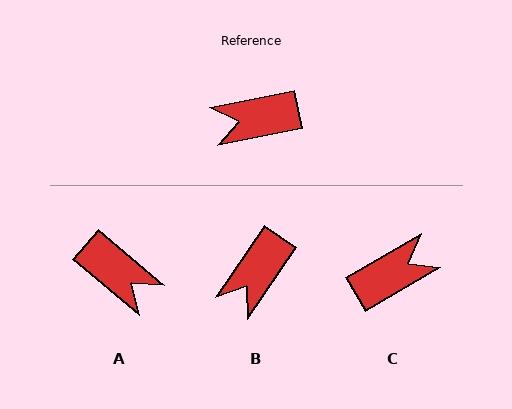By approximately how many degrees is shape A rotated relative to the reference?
Approximately 129 degrees counter-clockwise.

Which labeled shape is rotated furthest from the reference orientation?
C, about 161 degrees away.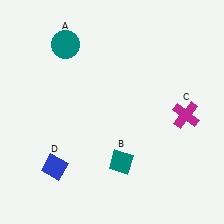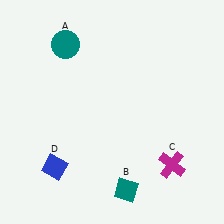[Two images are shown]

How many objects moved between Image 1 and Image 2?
2 objects moved between the two images.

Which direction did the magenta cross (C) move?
The magenta cross (C) moved down.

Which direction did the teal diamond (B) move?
The teal diamond (B) moved down.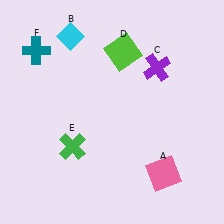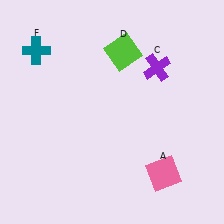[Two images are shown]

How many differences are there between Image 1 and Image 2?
There are 2 differences between the two images.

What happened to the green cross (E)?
The green cross (E) was removed in Image 2. It was in the bottom-left area of Image 1.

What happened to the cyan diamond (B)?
The cyan diamond (B) was removed in Image 2. It was in the top-left area of Image 1.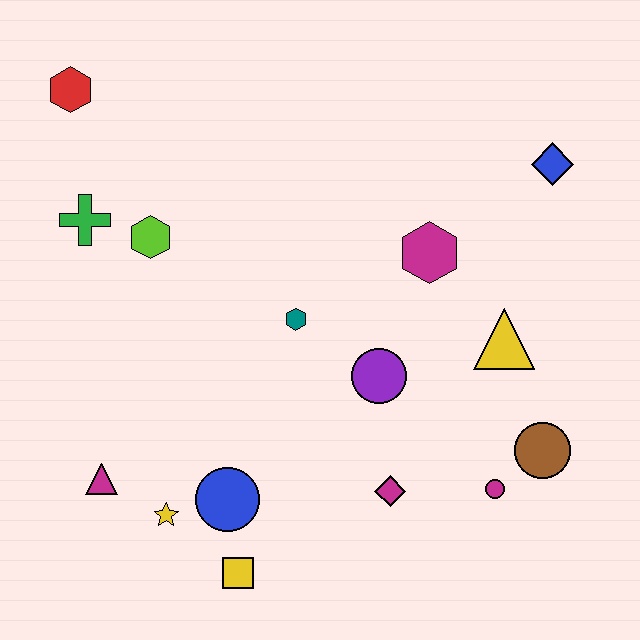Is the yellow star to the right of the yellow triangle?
No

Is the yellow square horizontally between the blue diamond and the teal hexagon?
No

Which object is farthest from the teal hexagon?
The red hexagon is farthest from the teal hexagon.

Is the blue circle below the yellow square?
No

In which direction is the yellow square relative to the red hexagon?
The yellow square is below the red hexagon.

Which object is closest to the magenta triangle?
The yellow star is closest to the magenta triangle.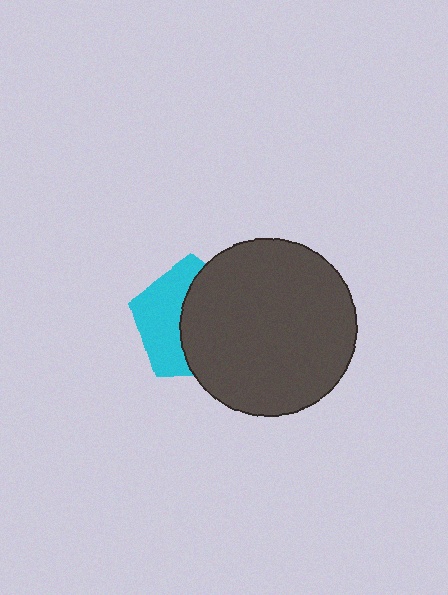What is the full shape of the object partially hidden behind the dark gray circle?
The partially hidden object is a cyan pentagon.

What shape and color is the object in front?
The object in front is a dark gray circle.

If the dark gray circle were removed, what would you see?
You would see the complete cyan pentagon.